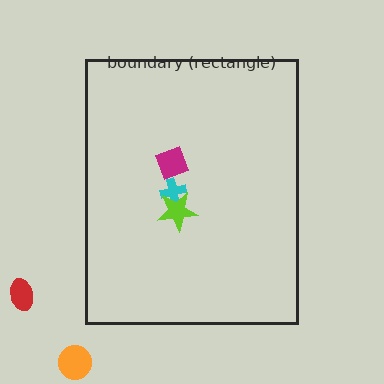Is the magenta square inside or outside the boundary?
Inside.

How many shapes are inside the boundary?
3 inside, 2 outside.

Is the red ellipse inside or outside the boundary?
Outside.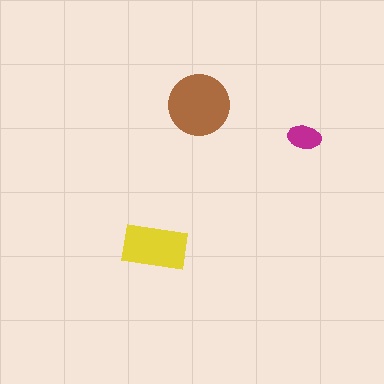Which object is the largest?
The brown circle.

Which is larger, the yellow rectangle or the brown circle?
The brown circle.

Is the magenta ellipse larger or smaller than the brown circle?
Smaller.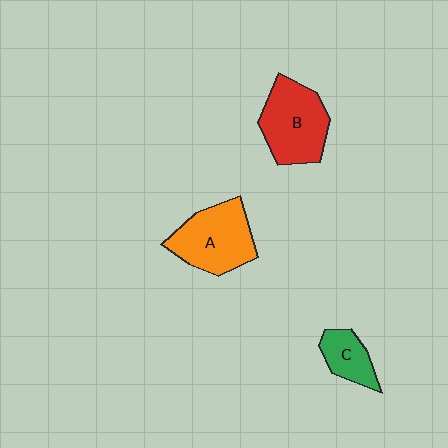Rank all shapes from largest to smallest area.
From largest to smallest: B (red), A (orange), C (green).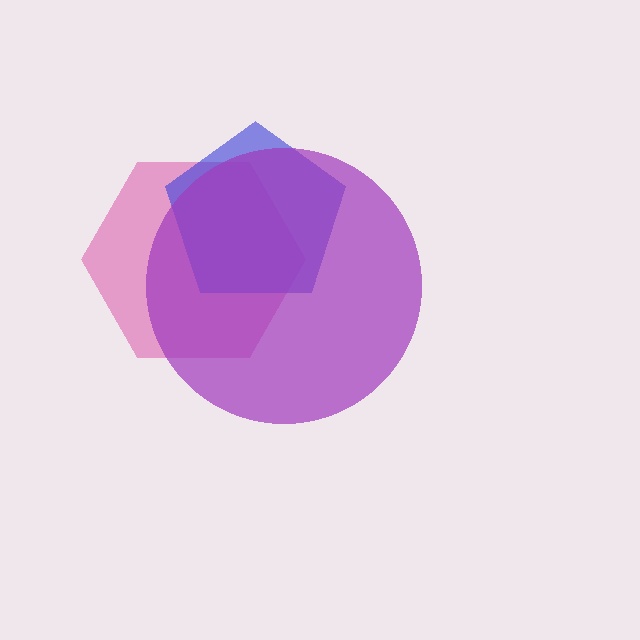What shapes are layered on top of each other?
The layered shapes are: a pink hexagon, a blue pentagon, a purple circle.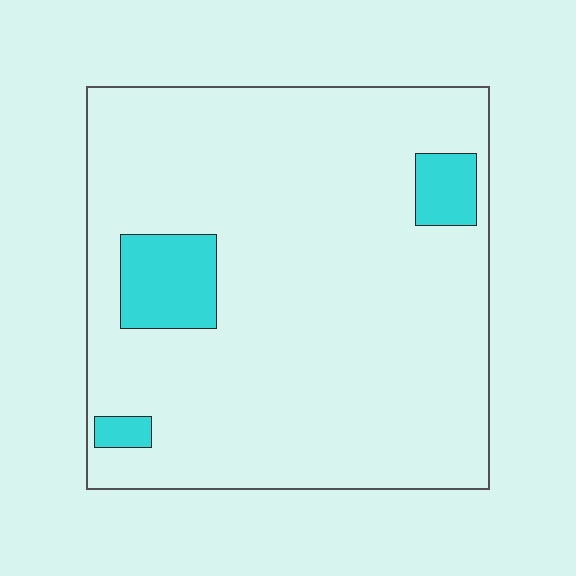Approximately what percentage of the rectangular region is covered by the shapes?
Approximately 10%.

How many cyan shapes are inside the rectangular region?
3.